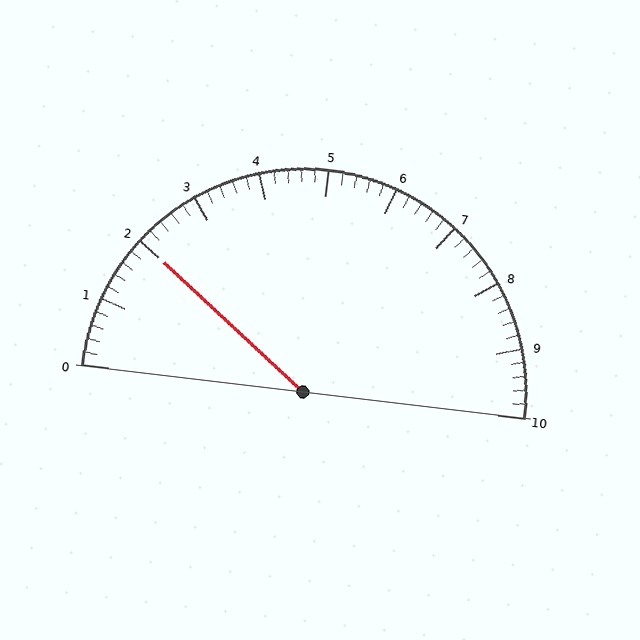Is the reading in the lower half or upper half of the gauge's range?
The reading is in the lower half of the range (0 to 10).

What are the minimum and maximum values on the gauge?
The gauge ranges from 0 to 10.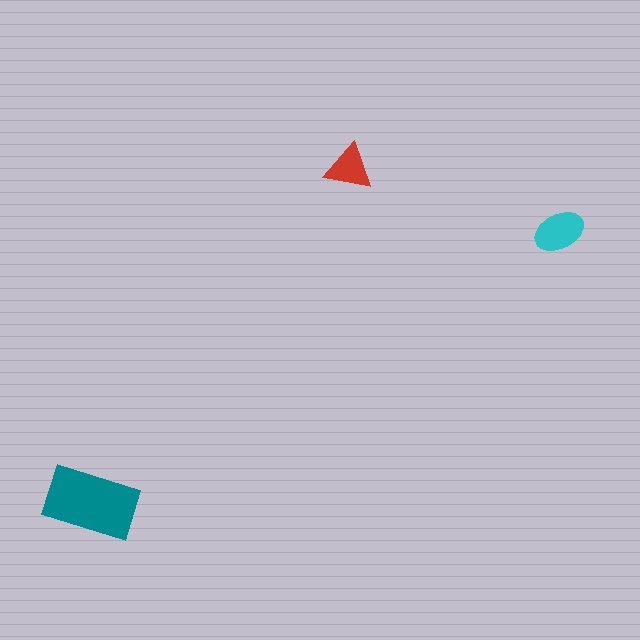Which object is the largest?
The teal rectangle.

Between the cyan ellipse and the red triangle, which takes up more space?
The cyan ellipse.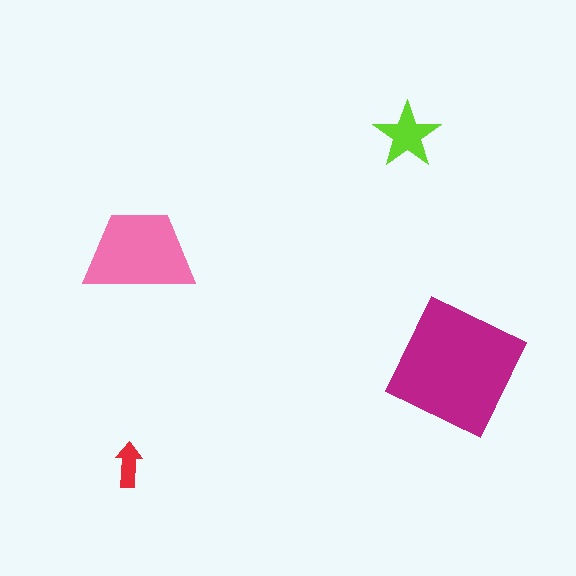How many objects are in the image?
There are 4 objects in the image.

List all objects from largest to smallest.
The magenta square, the pink trapezoid, the lime star, the red arrow.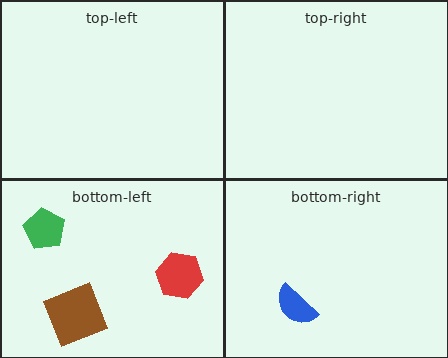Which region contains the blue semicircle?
The bottom-right region.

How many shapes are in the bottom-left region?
3.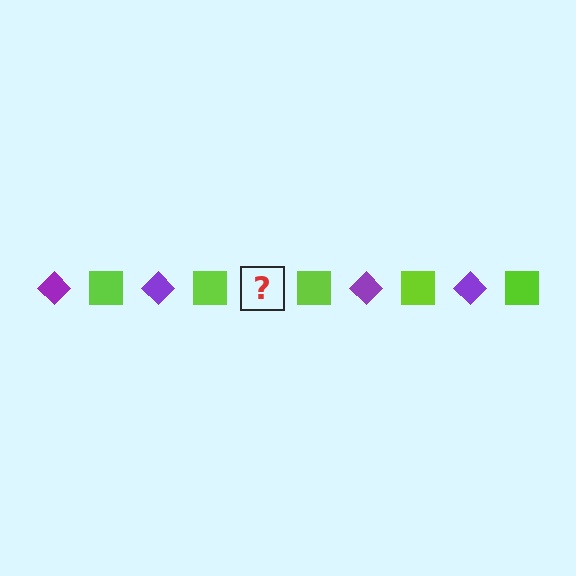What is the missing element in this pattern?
The missing element is a purple diamond.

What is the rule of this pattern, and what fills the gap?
The rule is that the pattern alternates between purple diamond and lime square. The gap should be filled with a purple diamond.